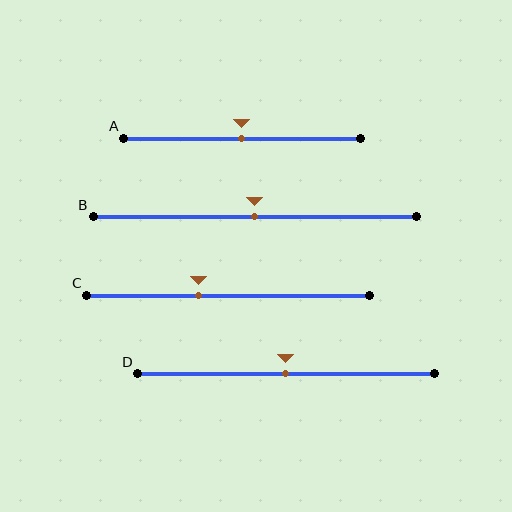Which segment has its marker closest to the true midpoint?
Segment A has its marker closest to the true midpoint.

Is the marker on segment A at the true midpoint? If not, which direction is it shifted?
Yes, the marker on segment A is at the true midpoint.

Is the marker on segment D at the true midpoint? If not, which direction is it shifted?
Yes, the marker on segment D is at the true midpoint.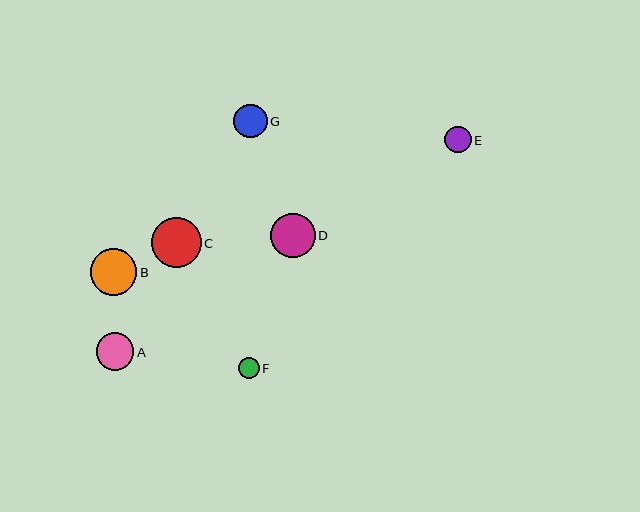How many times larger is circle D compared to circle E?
Circle D is approximately 1.7 times the size of circle E.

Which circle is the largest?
Circle C is the largest with a size of approximately 50 pixels.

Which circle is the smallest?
Circle F is the smallest with a size of approximately 21 pixels.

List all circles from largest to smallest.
From largest to smallest: C, B, D, A, G, E, F.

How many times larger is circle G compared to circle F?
Circle G is approximately 1.6 times the size of circle F.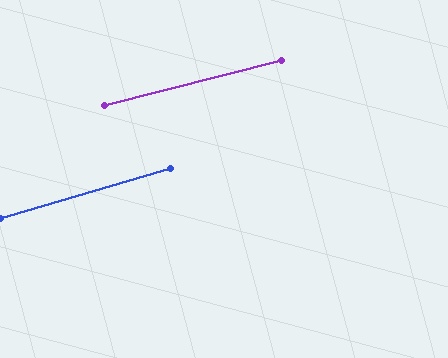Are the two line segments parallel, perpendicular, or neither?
Parallel — their directions differ by only 2.0°.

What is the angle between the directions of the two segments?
Approximately 2 degrees.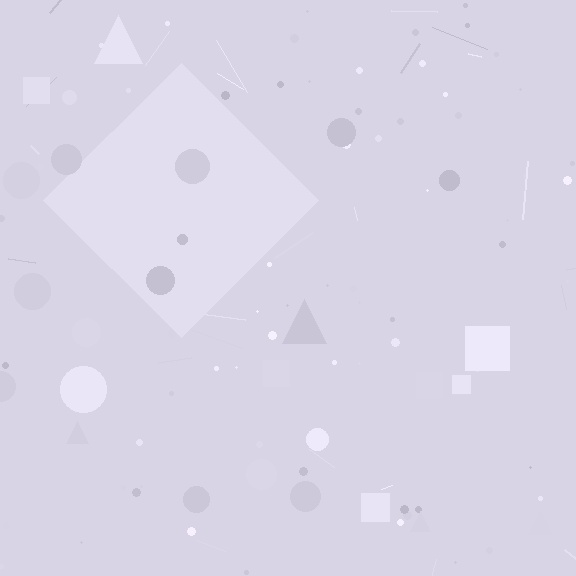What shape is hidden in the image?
A diamond is hidden in the image.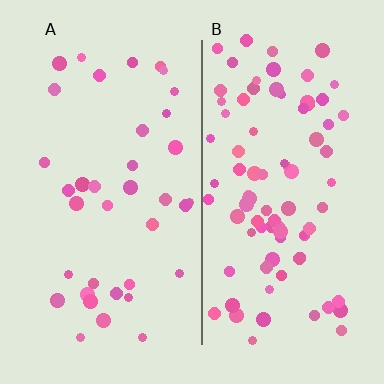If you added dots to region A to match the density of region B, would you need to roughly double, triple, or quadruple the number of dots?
Approximately double.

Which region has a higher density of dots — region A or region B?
B (the right).